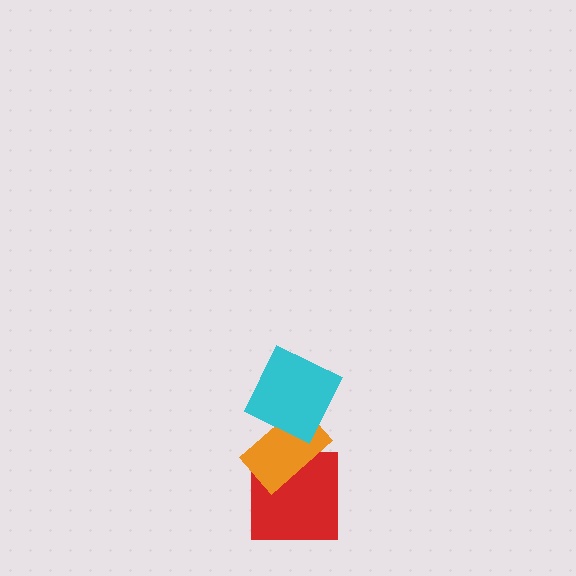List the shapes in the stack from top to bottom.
From top to bottom: the cyan square, the orange rectangle, the red square.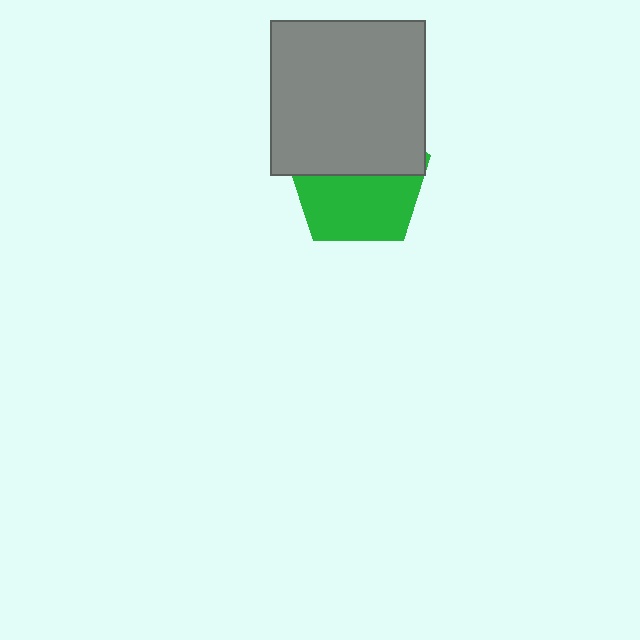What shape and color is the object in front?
The object in front is a gray square.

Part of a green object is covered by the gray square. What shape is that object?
It is a pentagon.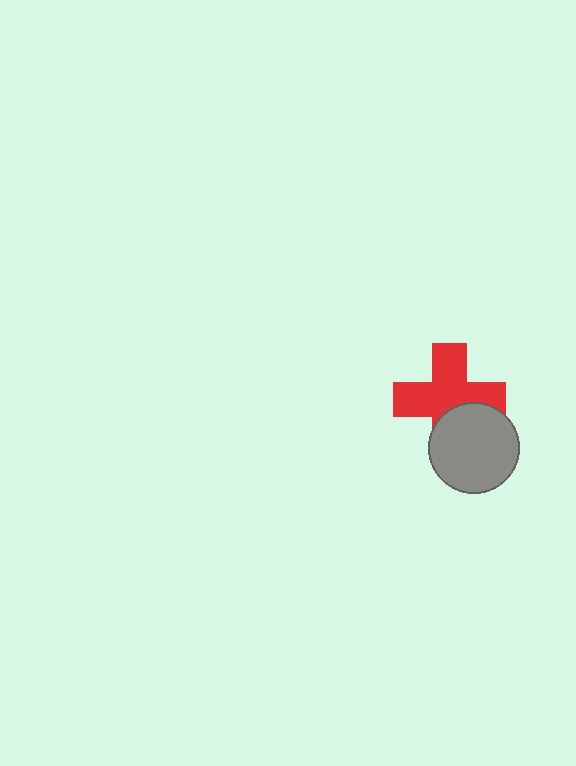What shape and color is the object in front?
The object in front is a gray circle.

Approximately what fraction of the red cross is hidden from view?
Roughly 30% of the red cross is hidden behind the gray circle.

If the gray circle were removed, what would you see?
You would see the complete red cross.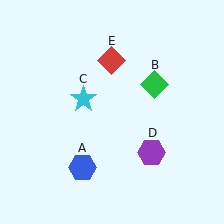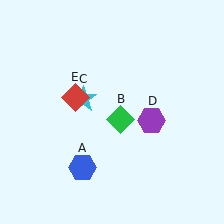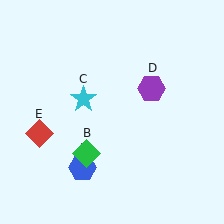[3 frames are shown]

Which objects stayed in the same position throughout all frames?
Blue hexagon (object A) and cyan star (object C) remained stationary.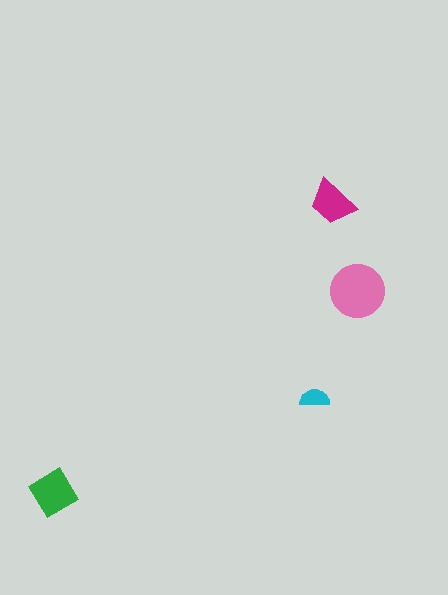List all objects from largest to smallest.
The pink circle, the green diamond, the magenta trapezoid, the cyan semicircle.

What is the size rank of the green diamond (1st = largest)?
2nd.